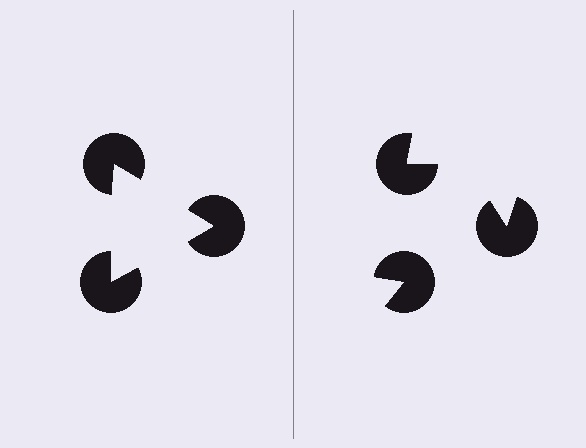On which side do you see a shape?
An illusory triangle appears on the left side. On the right side the wedge cuts are rotated, so no coherent shape forms.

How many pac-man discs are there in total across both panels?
6 — 3 on each side.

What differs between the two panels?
The pac-man discs are positioned identically on both sides; only the wedge orientations differ. On the left they align to a triangle; on the right they are misaligned.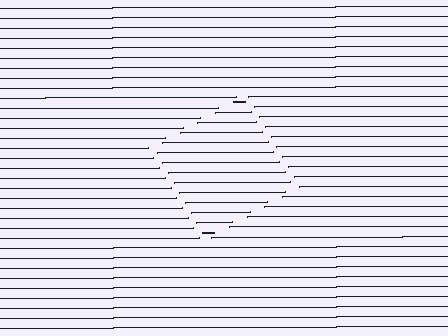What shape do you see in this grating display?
An illusory square. The interior of the shape contains the same grating, shifted by half a period — the contour is defined by the phase discontinuity where line-ends from the inner and outer gratings abut.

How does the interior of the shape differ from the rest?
The interior of the shape contains the same grating, shifted by half a period — the contour is defined by the phase discontinuity where line-ends from the inner and outer gratings abut.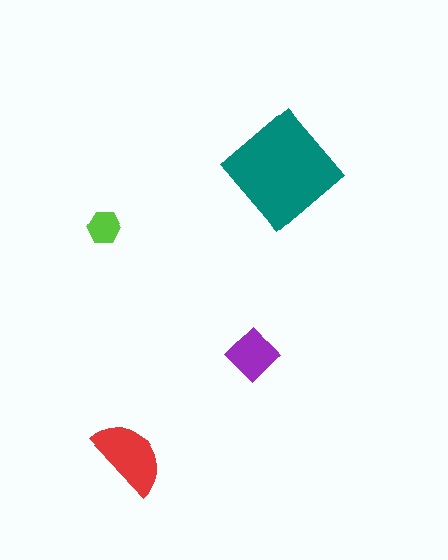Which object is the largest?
The teal diamond.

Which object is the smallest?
The lime hexagon.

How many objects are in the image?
There are 4 objects in the image.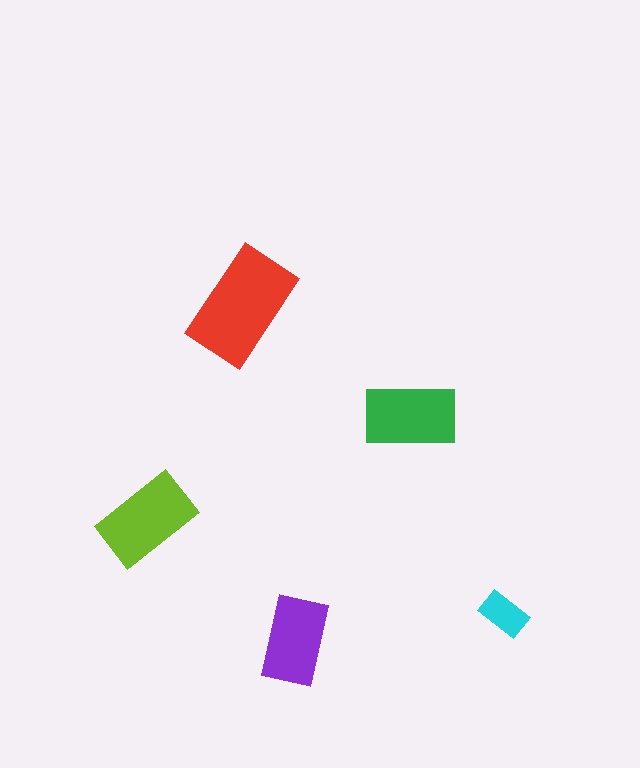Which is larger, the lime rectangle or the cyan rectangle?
The lime one.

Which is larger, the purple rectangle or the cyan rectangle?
The purple one.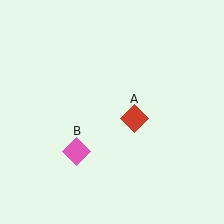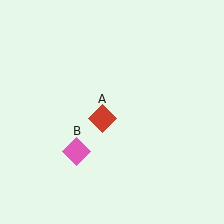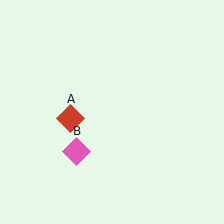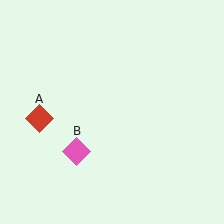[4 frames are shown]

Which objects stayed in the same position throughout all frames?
Pink diamond (object B) remained stationary.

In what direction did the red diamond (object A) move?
The red diamond (object A) moved left.